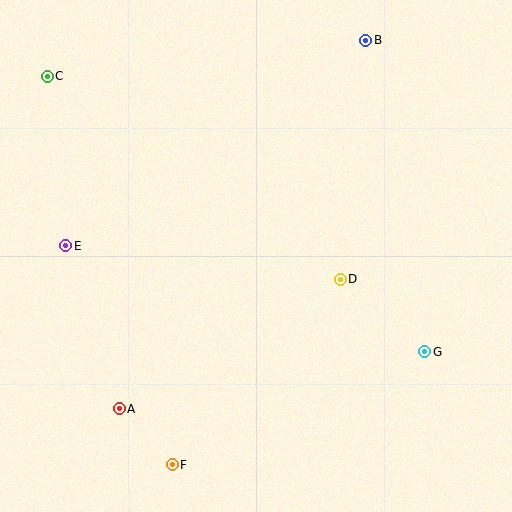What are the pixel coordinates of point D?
Point D is at (340, 279).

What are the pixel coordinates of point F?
Point F is at (172, 465).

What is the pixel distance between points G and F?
The distance between G and F is 276 pixels.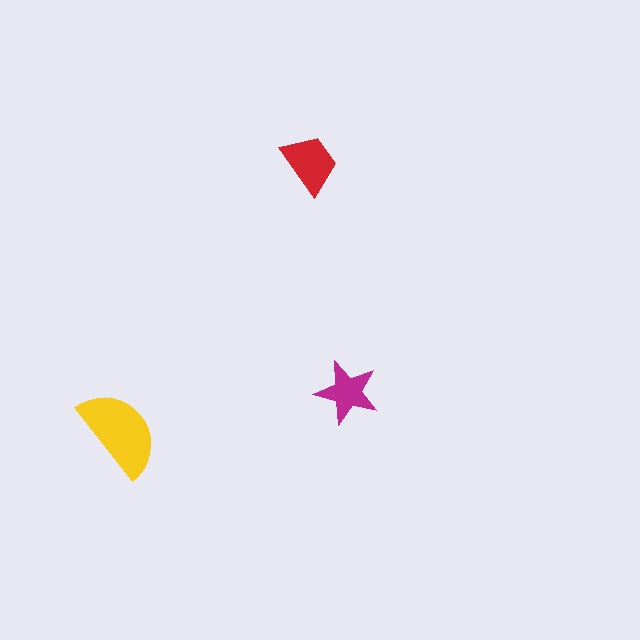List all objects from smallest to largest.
The magenta star, the red trapezoid, the yellow semicircle.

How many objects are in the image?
There are 3 objects in the image.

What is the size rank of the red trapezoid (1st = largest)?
2nd.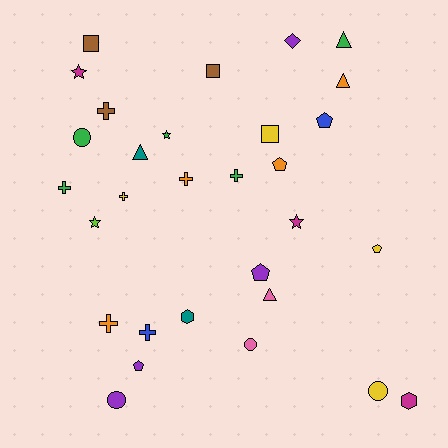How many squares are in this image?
There are 3 squares.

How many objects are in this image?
There are 30 objects.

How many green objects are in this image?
There are 5 green objects.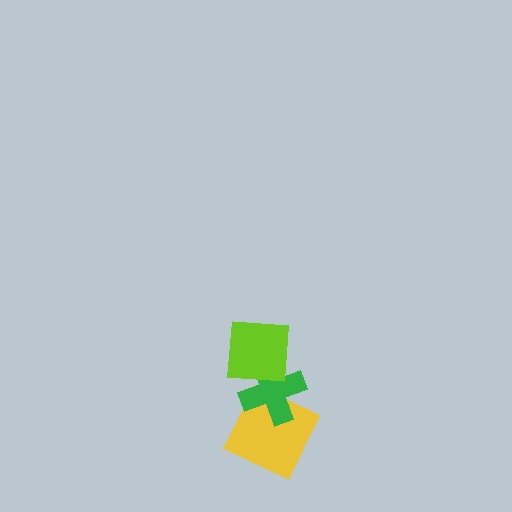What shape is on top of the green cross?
The lime square is on top of the green cross.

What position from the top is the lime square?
The lime square is 1st from the top.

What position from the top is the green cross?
The green cross is 2nd from the top.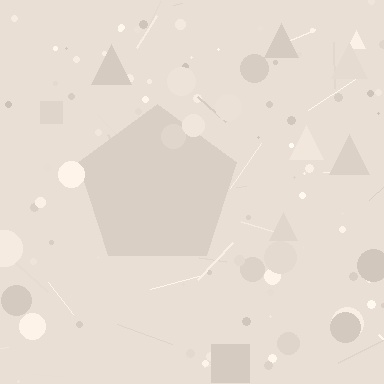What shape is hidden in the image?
A pentagon is hidden in the image.